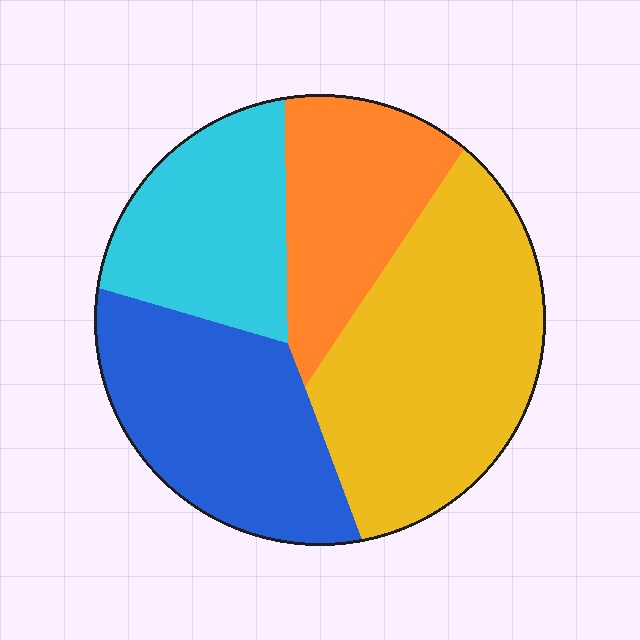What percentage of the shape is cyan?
Cyan takes up about one fifth (1/5) of the shape.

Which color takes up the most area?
Yellow, at roughly 35%.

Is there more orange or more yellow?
Yellow.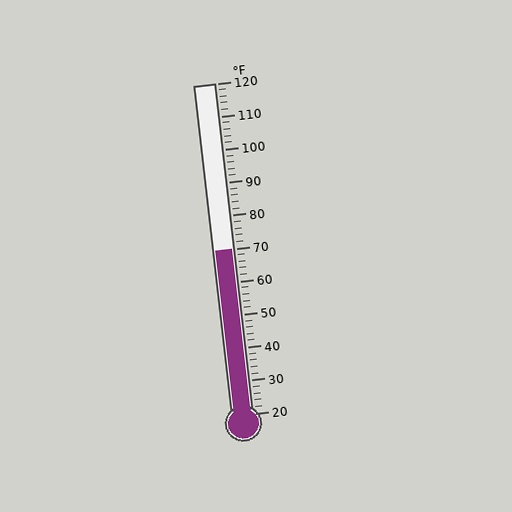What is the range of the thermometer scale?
The thermometer scale ranges from 20°F to 120°F.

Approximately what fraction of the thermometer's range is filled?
The thermometer is filled to approximately 50% of its range.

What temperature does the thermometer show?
The thermometer shows approximately 70°F.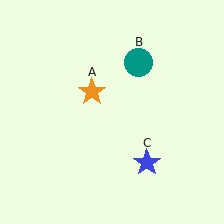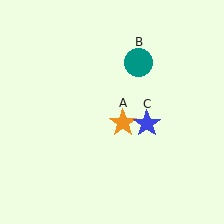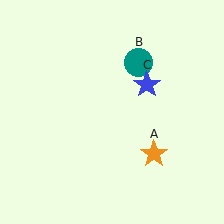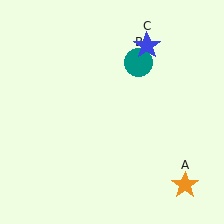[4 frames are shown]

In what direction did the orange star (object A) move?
The orange star (object A) moved down and to the right.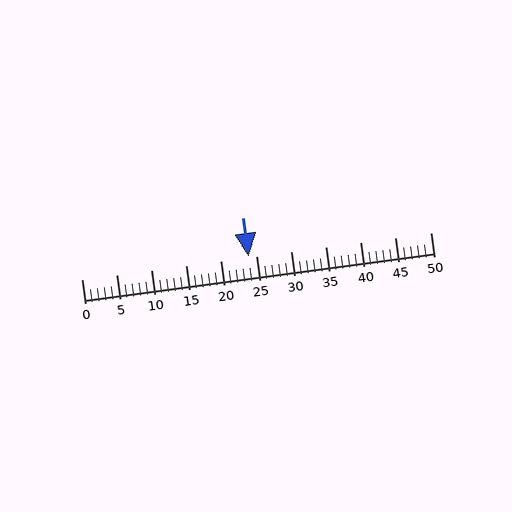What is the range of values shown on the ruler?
The ruler shows values from 0 to 50.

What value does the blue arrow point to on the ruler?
The blue arrow points to approximately 24.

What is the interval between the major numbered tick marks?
The major tick marks are spaced 5 units apart.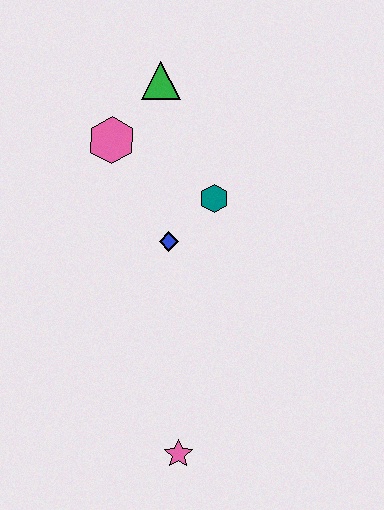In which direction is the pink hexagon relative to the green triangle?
The pink hexagon is below the green triangle.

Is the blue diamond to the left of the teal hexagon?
Yes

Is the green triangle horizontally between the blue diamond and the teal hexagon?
No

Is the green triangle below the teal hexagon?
No